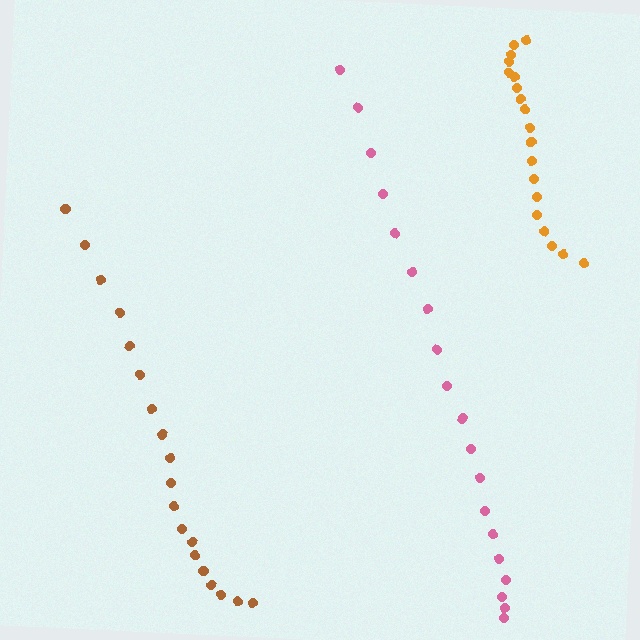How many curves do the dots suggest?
There are 3 distinct paths.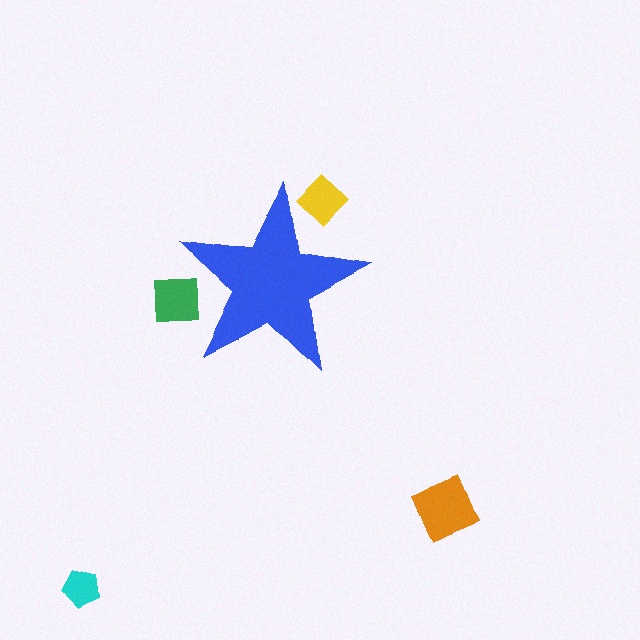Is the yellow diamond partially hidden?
Yes, the yellow diamond is partially hidden behind the blue star.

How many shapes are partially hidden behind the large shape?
2 shapes are partially hidden.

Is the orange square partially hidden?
No, the orange square is fully visible.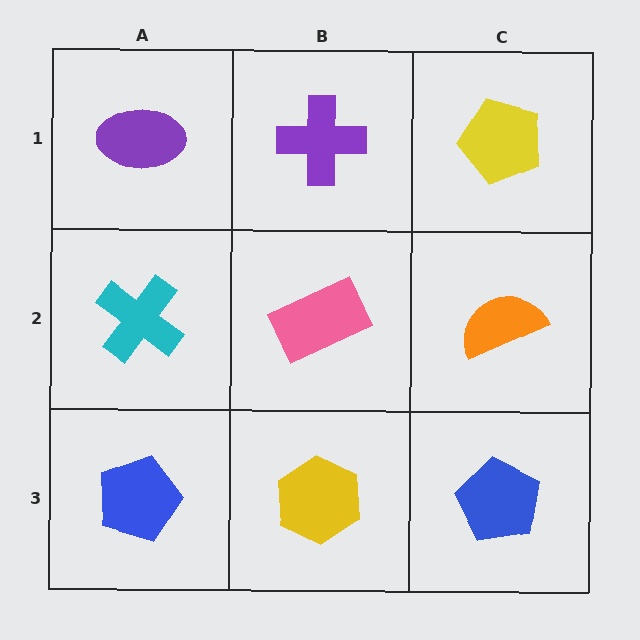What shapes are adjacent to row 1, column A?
A cyan cross (row 2, column A), a purple cross (row 1, column B).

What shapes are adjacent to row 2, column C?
A yellow pentagon (row 1, column C), a blue pentagon (row 3, column C), a pink rectangle (row 2, column B).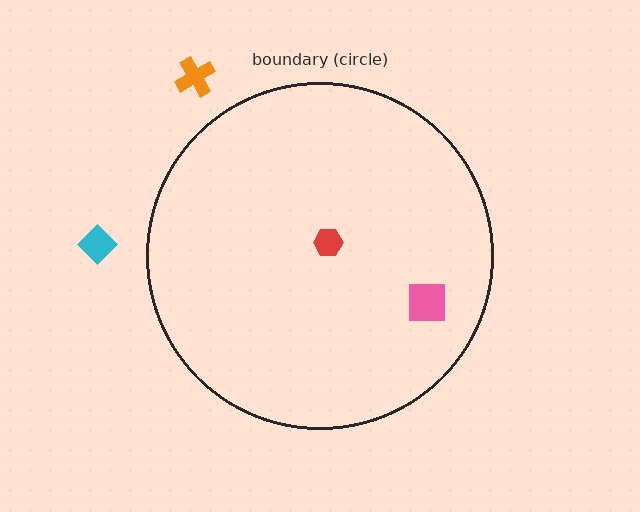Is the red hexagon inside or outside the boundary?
Inside.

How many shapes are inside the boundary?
2 inside, 2 outside.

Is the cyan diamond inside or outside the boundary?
Outside.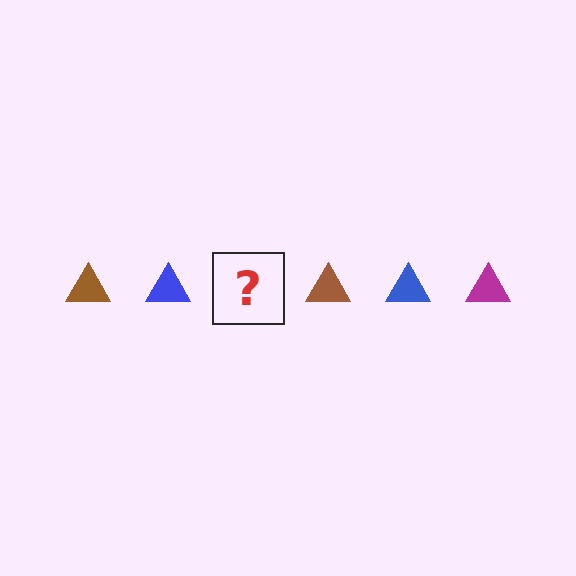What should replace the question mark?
The question mark should be replaced with a magenta triangle.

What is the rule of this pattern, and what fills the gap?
The rule is that the pattern cycles through brown, blue, magenta triangles. The gap should be filled with a magenta triangle.